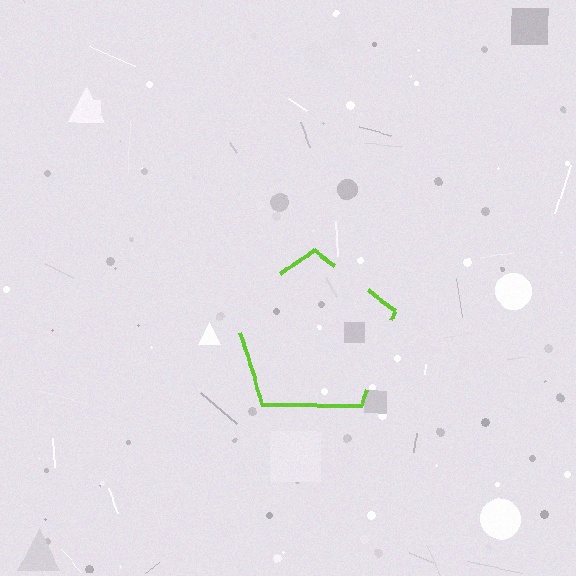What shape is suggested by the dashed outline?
The dashed outline suggests a pentagon.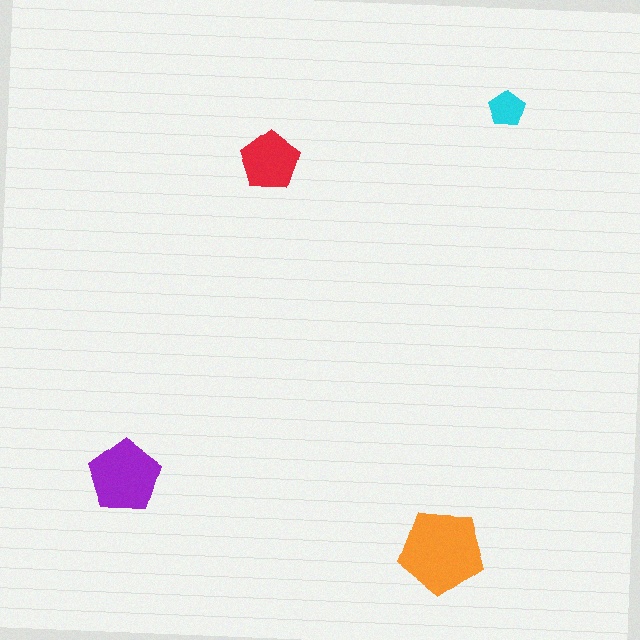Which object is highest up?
The cyan pentagon is topmost.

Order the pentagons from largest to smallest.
the orange one, the purple one, the red one, the cyan one.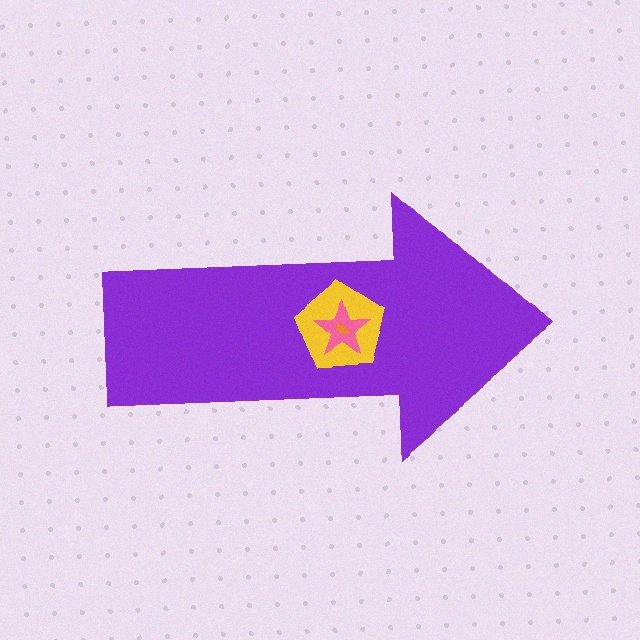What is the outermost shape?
The purple arrow.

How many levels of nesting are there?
4.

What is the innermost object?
The orange semicircle.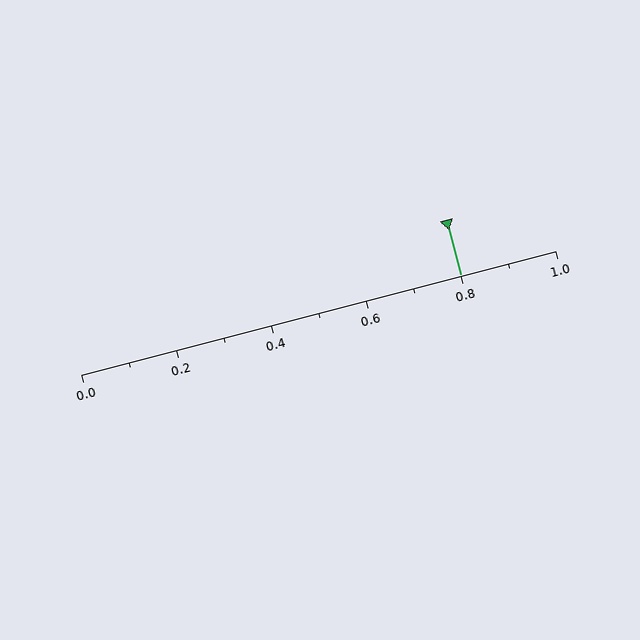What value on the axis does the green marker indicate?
The marker indicates approximately 0.8.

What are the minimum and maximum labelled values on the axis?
The axis runs from 0.0 to 1.0.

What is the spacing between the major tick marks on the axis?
The major ticks are spaced 0.2 apart.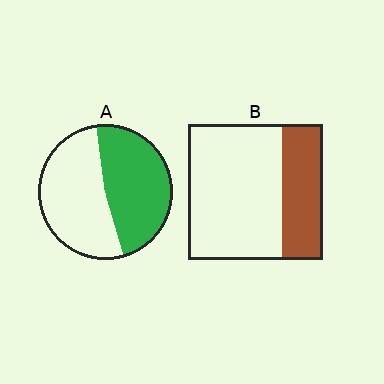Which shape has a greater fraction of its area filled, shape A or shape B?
Shape A.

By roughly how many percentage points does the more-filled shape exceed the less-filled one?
By roughly 20 percentage points (A over B).